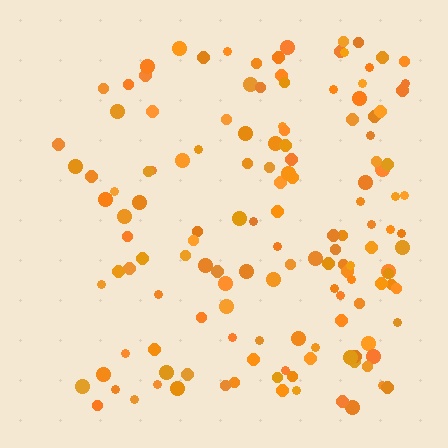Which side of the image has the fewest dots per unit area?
The left.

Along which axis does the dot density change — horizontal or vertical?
Horizontal.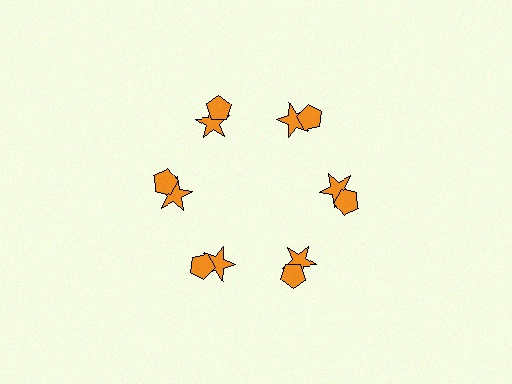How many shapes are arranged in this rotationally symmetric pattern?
There are 12 shapes, arranged in 6 groups of 2.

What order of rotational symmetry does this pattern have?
This pattern has 6-fold rotational symmetry.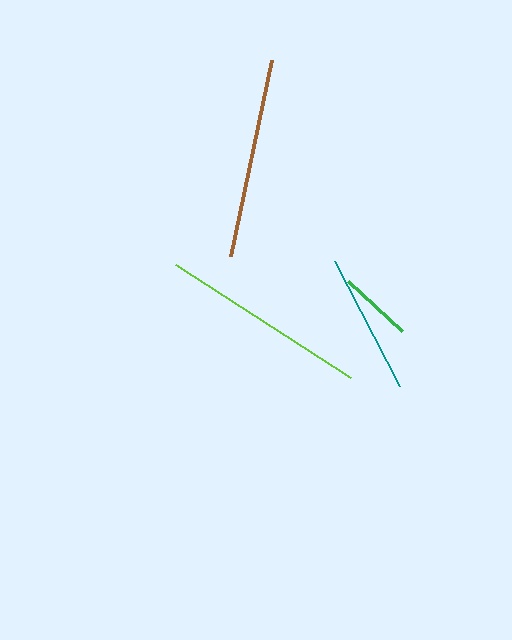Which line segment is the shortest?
The green line is the shortest at approximately 74 pixels.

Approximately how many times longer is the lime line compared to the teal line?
The lime line is approximately 1.5 times the length of the teal line.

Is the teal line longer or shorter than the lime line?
The lime line is longer than the teal line.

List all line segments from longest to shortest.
From longest to shortest: lime, brown, teal, green.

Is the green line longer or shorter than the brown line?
The brown line is longer than the green line.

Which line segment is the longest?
The lime line is the longest at approximately 209 pixels.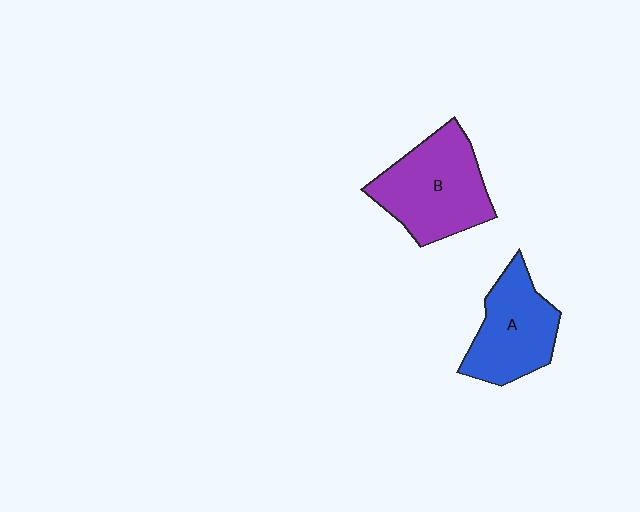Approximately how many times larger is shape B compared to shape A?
Approximately 1.2 times.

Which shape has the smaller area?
Shape A (blue).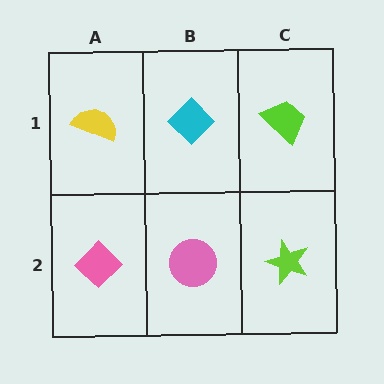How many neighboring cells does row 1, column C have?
2.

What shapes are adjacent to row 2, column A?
A yellow semicircle (row 1, column A), a pink circle (row 2, column B).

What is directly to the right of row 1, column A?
A cyan diamond.